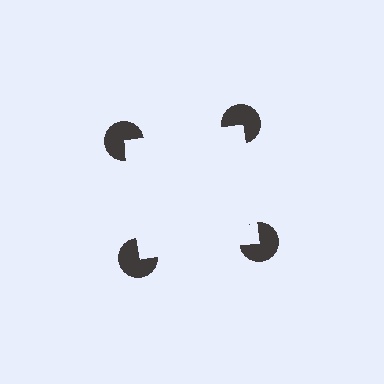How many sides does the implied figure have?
4 sides.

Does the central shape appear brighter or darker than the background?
It typically appears slightly brighter than the background, even though no actual brightness change is drawn.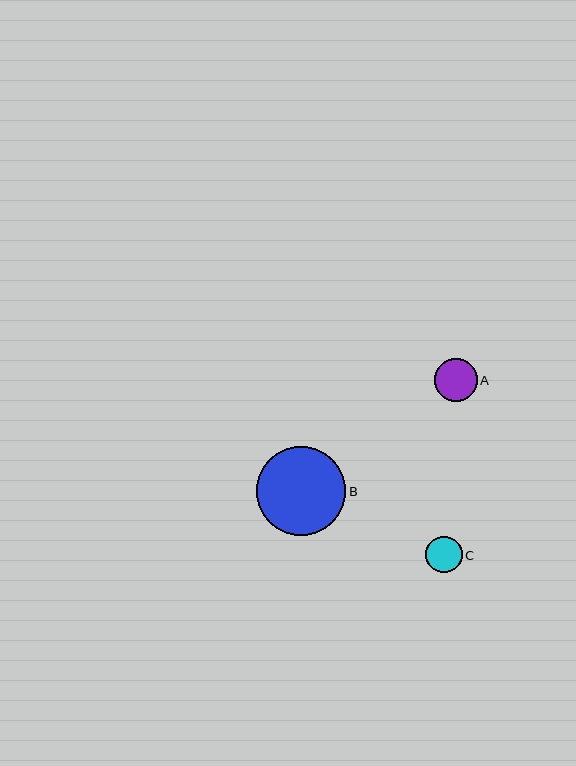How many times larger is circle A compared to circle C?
Circle A is approximately 1.2 times the size of circle C.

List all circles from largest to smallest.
From largest to smallest: B, A, C.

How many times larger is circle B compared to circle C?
Circle B is approximately 2.5 times the size of circle C.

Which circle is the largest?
Circle B is the largest with a size of approximately 90 pixels.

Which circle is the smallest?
Circle C is the smallest with a size of approximately 36 pixels.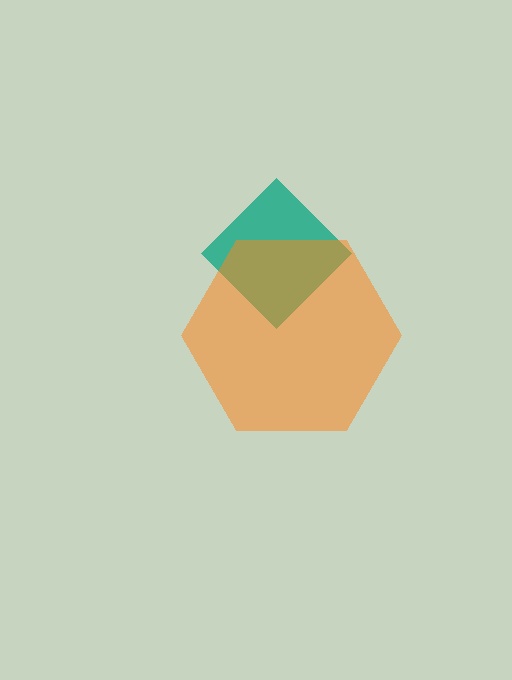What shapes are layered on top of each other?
The layered shapes are: a teal diamond, an orange hexagon.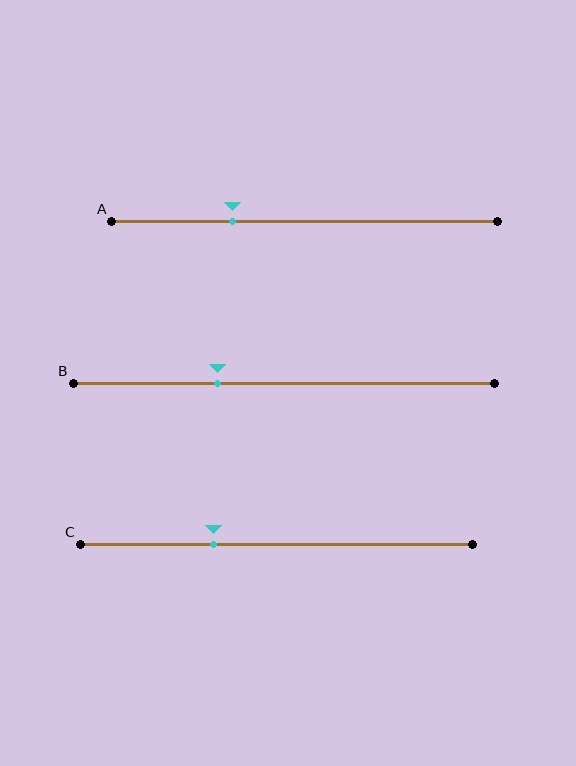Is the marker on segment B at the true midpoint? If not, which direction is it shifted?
No, the marker on segment B is shifted to the left by about 16% of the segment length.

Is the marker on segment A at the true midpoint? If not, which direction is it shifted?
No, the marker on segment A is shifted to the left by about 19% of the segment length.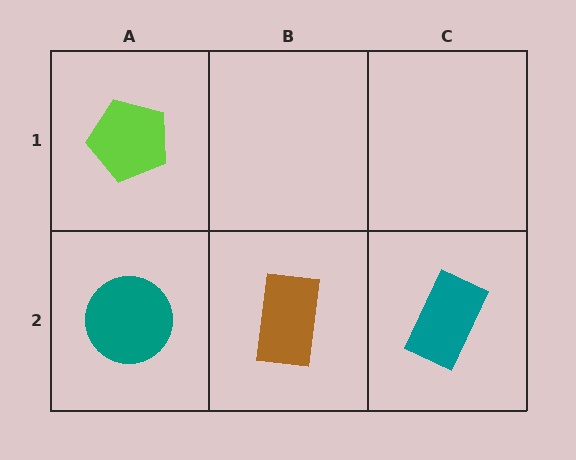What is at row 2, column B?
A brown rectangle.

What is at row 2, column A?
A teal circle.